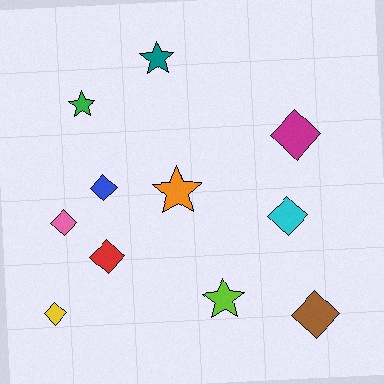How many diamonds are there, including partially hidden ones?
There are 7 diamonds.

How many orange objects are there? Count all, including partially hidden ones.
There is 1 orange object.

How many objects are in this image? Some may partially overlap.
There are 11 objects.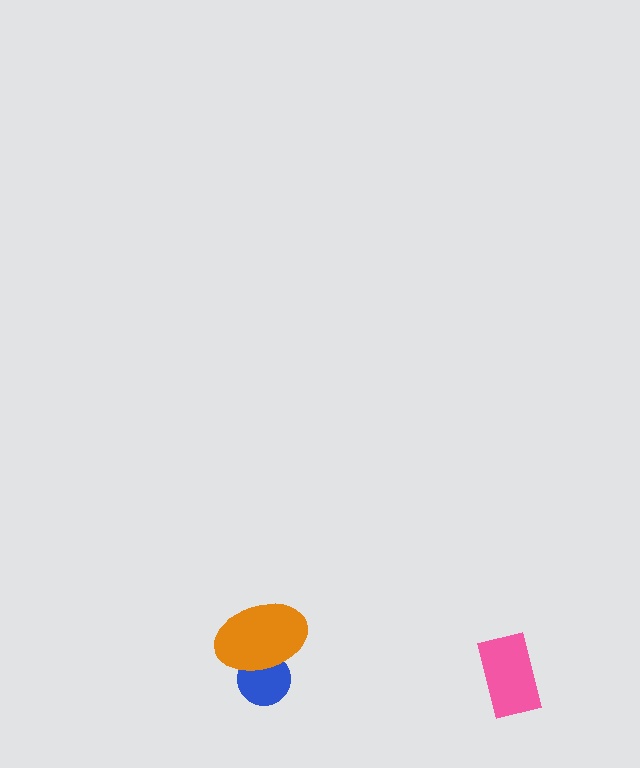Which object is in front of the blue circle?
The orange ellipse is in front of the blue circle.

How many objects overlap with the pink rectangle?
0 objects overlap with the pink rectangle.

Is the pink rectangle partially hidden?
No, no other shape covers it.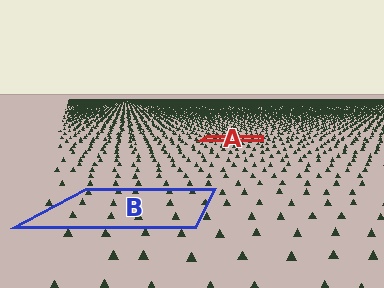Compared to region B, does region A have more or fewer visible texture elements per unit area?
Region A has more texture elements per unit area — they are packed more densely because it is farther away.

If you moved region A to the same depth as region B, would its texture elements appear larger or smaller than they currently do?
They would appear larger. At a closer depth, the same texture elements are projected at a bigger on-screen size.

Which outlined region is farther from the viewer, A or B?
Region A is farther from the viewer — the texture elements inside it appear smaller and more densely packed.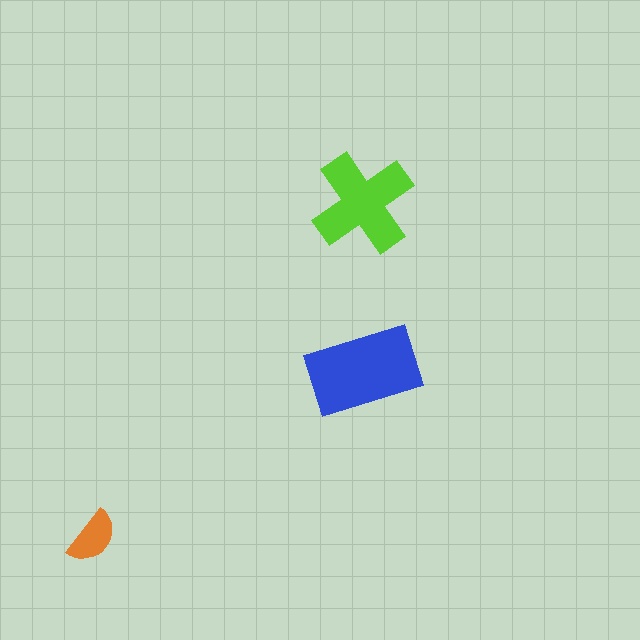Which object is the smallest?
The orange semicircle.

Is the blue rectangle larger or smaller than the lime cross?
Larger.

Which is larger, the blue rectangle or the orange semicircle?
The blue rectangle.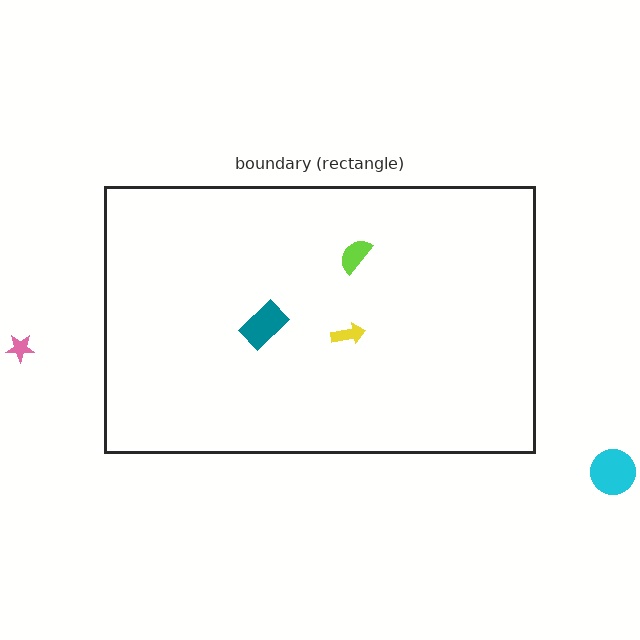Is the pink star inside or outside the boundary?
Outside.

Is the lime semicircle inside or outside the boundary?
Inside.